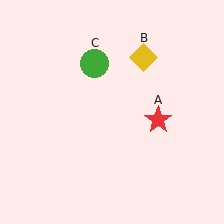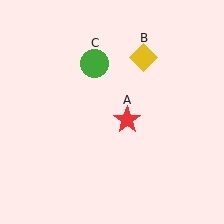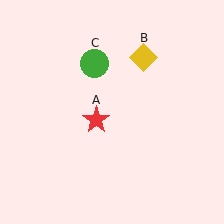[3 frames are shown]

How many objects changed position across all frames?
1 object changed position: red star (object A).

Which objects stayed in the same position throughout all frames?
Yellow diamond (object B) and green circle (object C) remained stationary.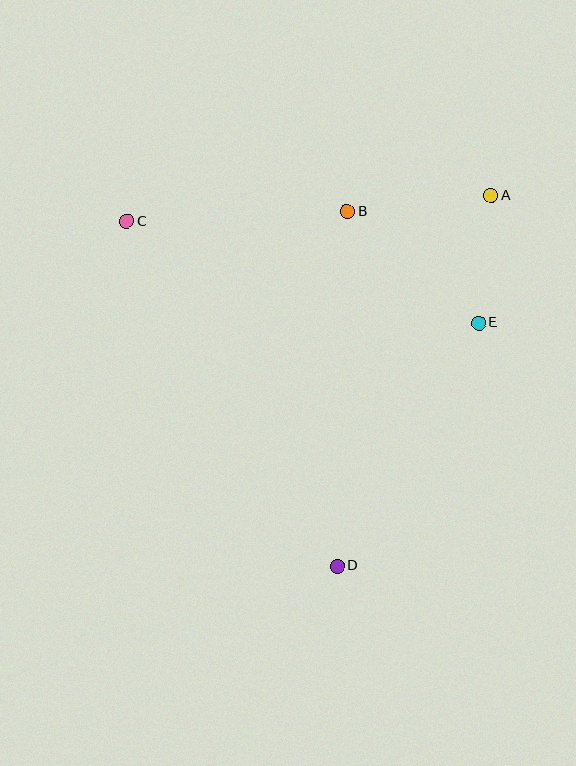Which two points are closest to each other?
Points A and E are closest to each other.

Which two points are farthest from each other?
Points C and D are farthest from each other.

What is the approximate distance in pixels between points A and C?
The distance between A and C is approximately 365 pixels.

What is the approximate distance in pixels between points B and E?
The distance between B and E is approximately 172 pixels.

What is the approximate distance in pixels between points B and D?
The distance between B and D is approximately 355 pixels.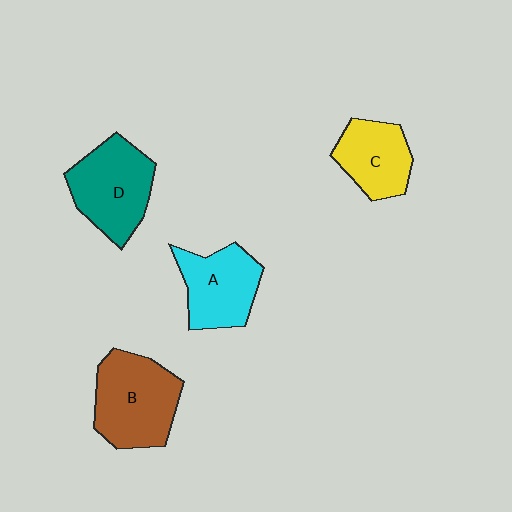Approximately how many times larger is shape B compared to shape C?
Approximately 1.5 times.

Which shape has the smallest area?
Shape C (yellow).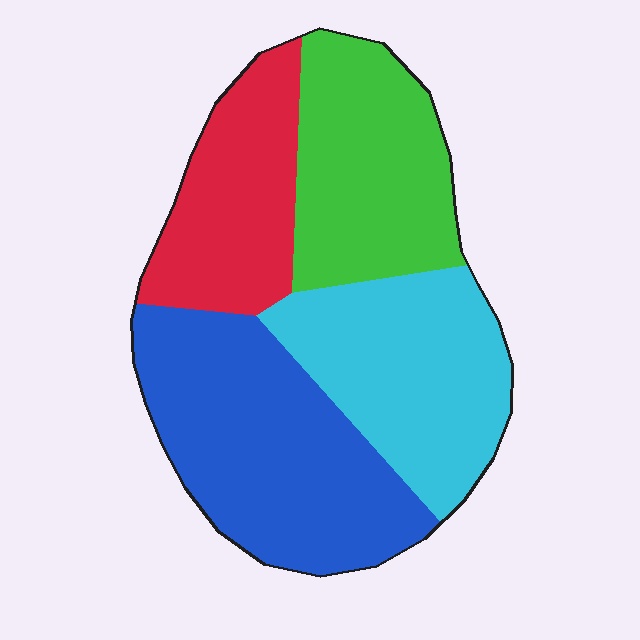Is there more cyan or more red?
Cyan.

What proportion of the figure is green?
Green covers around 25% of the figure.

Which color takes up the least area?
Red, at roughly 20%.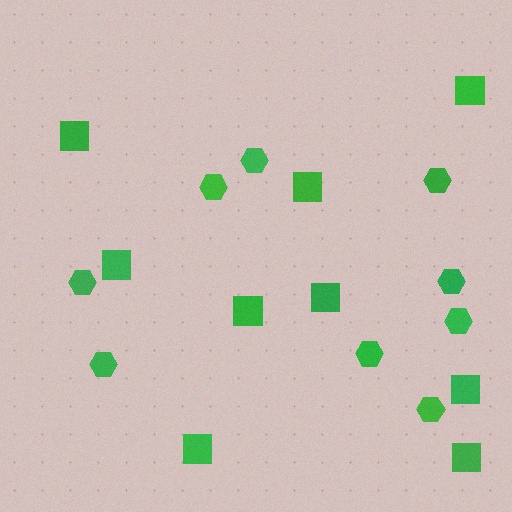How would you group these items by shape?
There are 2 groups: one group of squares (9) and one group of hexagons (9).